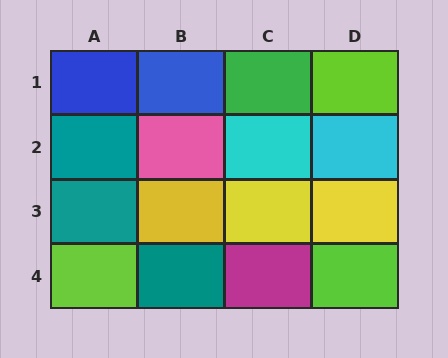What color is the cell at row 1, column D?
Lime.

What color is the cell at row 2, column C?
Cyan.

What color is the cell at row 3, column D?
Yellow.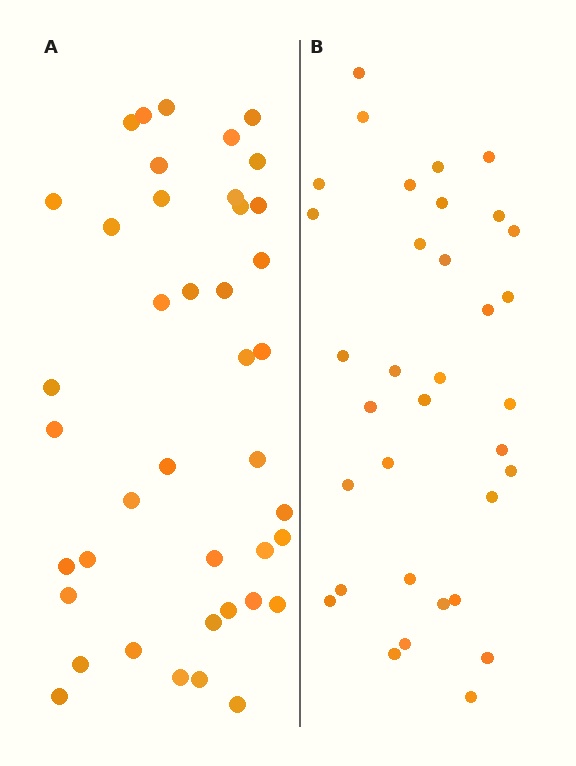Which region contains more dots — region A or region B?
Region A (the left region) has more dots.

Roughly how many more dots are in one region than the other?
Region A has roughly 8 or so more dots than region B.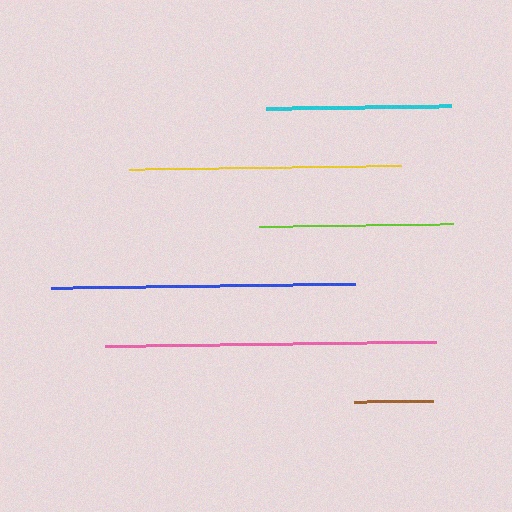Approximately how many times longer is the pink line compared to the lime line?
The pink line is approximately 1.7 times the length of the lime line.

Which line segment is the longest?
The pink line is the longest at approximately 331 pixels.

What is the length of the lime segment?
The lime segment is approximately 194 pixels long.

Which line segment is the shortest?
The brown line is the shortest at approximately 80 pixels.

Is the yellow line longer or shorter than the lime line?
The yellow line is longer than the lime line.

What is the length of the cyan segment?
The cyan segment is approximately 185 pixels long.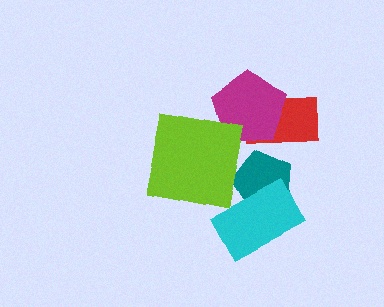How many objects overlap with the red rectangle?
1 object overlaps with the red rectangle.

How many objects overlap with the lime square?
0 objects overlap with the lime square.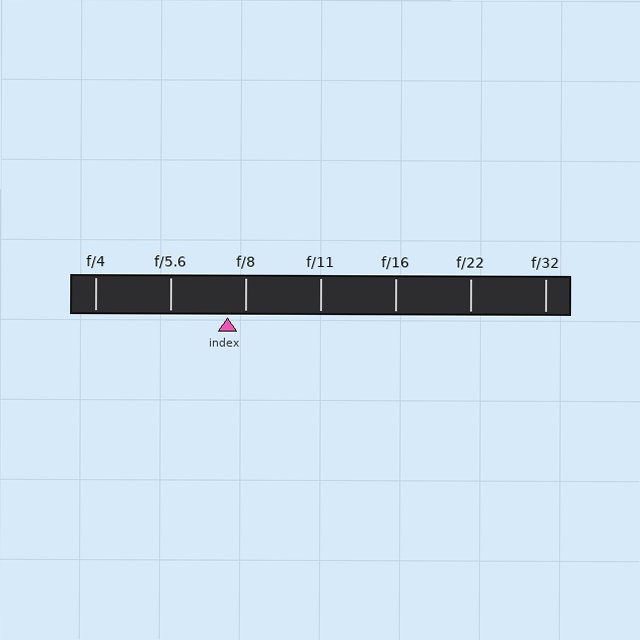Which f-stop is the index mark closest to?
The index mark is closest to f/8.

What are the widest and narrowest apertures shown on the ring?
The widest aperture shown is f/4 and the narrowest is f/32.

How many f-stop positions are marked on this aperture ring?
There are 7 f-stop positions marked.